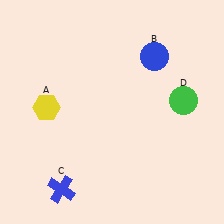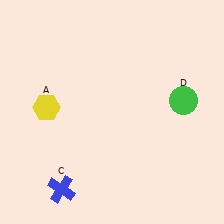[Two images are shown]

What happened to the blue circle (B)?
The blue circle (B) was removed in Image 2. It was in the top-right area of Image 1.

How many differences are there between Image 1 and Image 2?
There is 1 difference between the two images.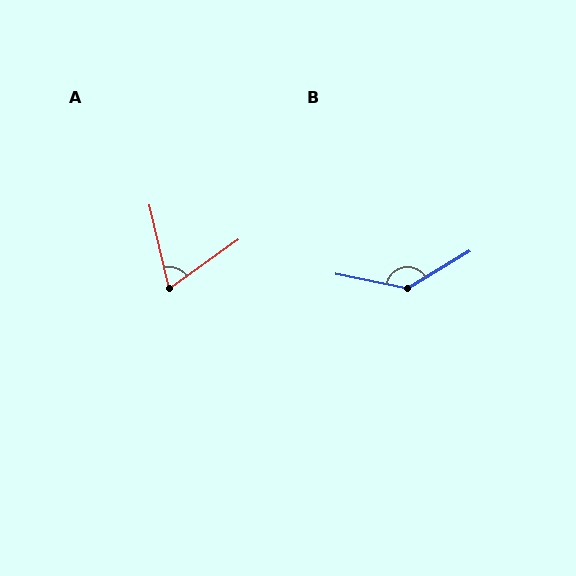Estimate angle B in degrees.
Approximately 137 degrees.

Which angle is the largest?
B, at approximately 137 degrees.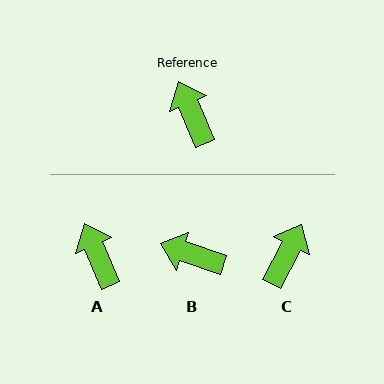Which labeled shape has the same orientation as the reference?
A.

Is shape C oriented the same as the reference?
No, it is off by about 51 degrees.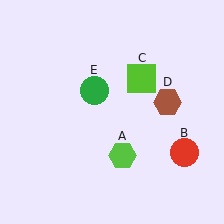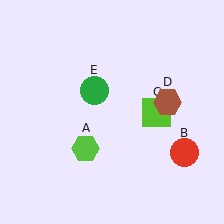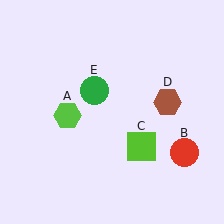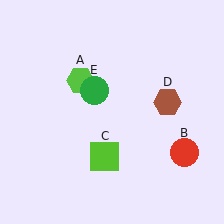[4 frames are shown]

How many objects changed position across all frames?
2 objects changed position: lime hexagon (object A), lime square (object C).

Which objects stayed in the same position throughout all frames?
Red circle (object B) and brown hexagon (object D) and green circle (object E) remained stationary.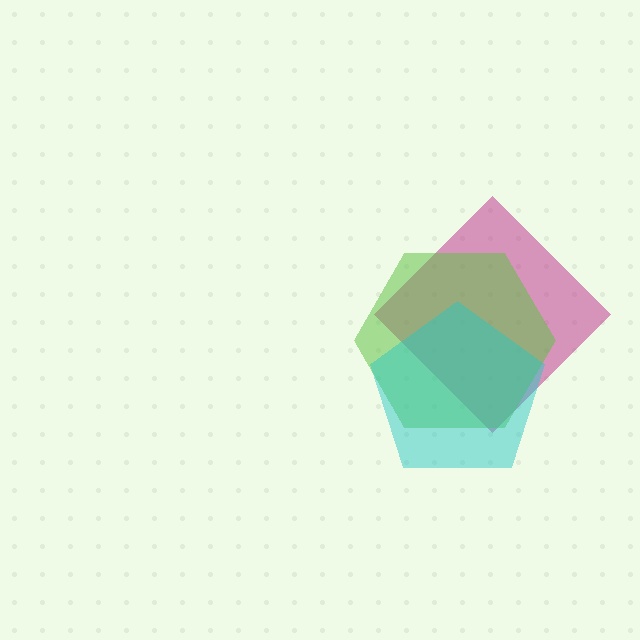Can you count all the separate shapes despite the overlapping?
Yes, there are 3 separate shapes.